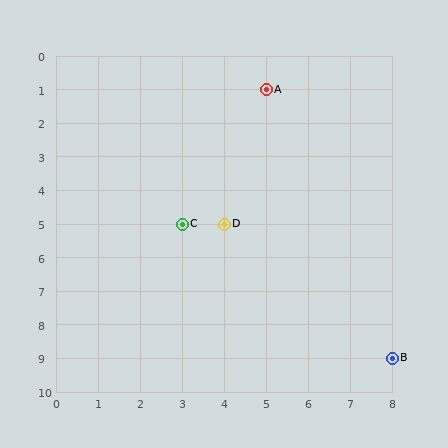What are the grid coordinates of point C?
Point C is at grid coordinates (3, 5).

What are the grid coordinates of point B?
Point B is at grid coordinates (8, 9).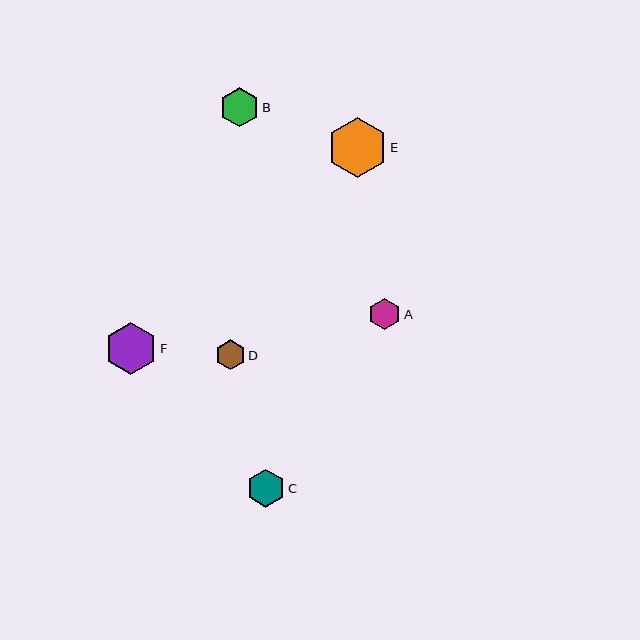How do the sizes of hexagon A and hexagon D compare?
Hexagon A and hexagon D are approximately the same size.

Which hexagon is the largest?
Hexagon E is the largest with a size of approximately 60 pixels.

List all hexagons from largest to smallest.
From largest to smallest: E, F, B, C, A, D.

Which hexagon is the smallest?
Hexagon D is the smallest with a size of approximately 30 pixels.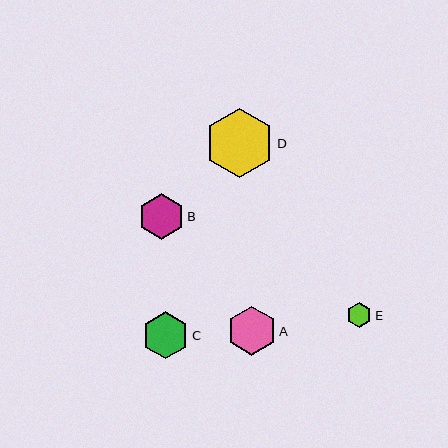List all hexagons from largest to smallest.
From largest to smallest: D, A, C, B, E.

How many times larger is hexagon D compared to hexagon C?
Hexagon D is approximately 1.5 times the size of hexagon C.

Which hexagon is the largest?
Hexagon D is the largest with a size of approximately 69 pixels.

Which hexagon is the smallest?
Hexagon E is the smallest with a size of approximately 24 pixels.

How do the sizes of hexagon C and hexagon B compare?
Hexagon C and hexagon B are approximately the same size.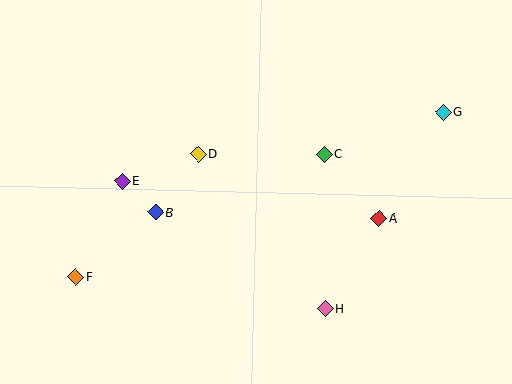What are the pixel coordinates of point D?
Point D is at (198, 154).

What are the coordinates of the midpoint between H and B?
The midpoint between H and B is at (241, 261).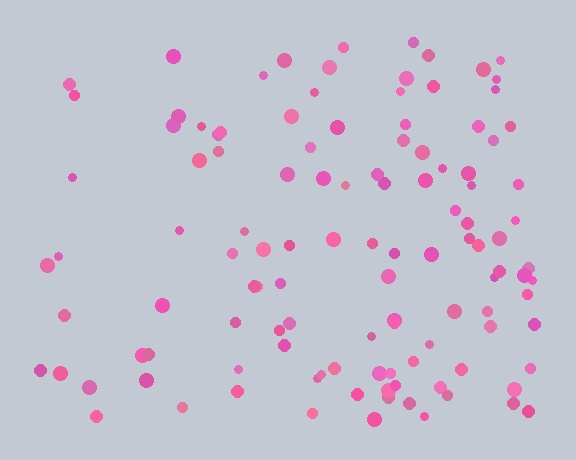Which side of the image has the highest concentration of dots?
The right.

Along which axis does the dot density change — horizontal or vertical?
Horizontal.